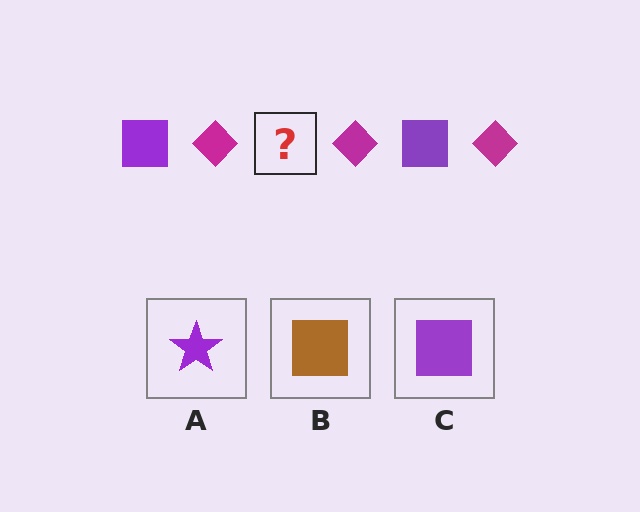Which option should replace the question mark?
Option C.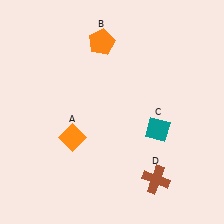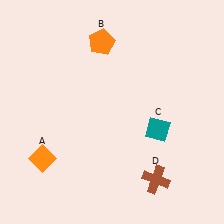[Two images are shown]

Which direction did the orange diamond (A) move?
The orange diamond (A) moved left.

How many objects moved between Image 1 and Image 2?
1 object moved between the two images.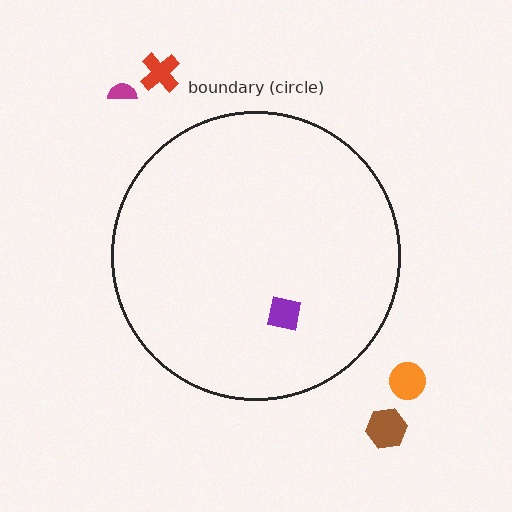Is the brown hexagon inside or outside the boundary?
Outside.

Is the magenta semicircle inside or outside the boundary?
Outside.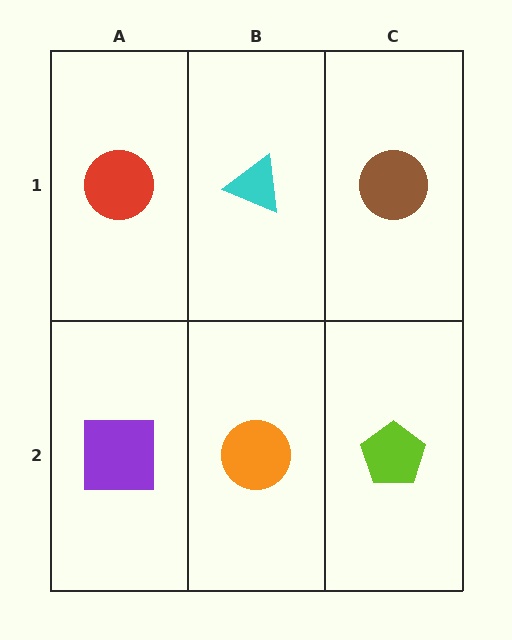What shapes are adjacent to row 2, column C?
A brown circle (row 1, column C), an orange circle (row 2, column B).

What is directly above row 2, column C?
A brown circle.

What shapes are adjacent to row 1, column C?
A lime pentagon (row 2, column C), a cyan triangle (row 1, column B).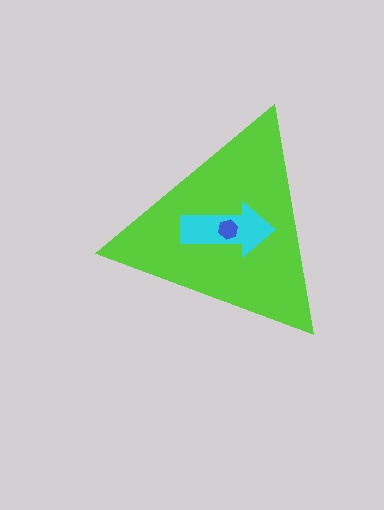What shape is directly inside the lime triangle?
The cyan arrow.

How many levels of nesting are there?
3.